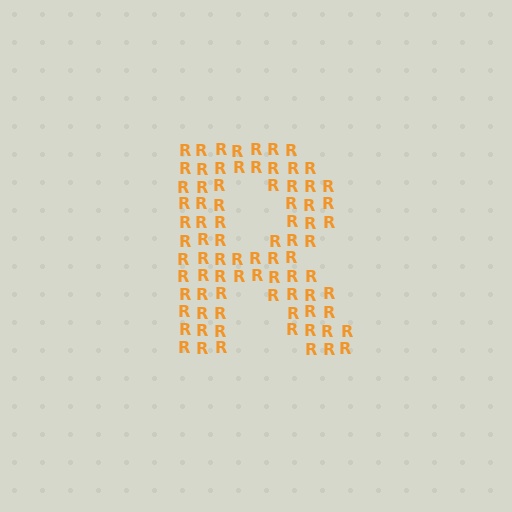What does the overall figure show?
The overall figure shows the letter R.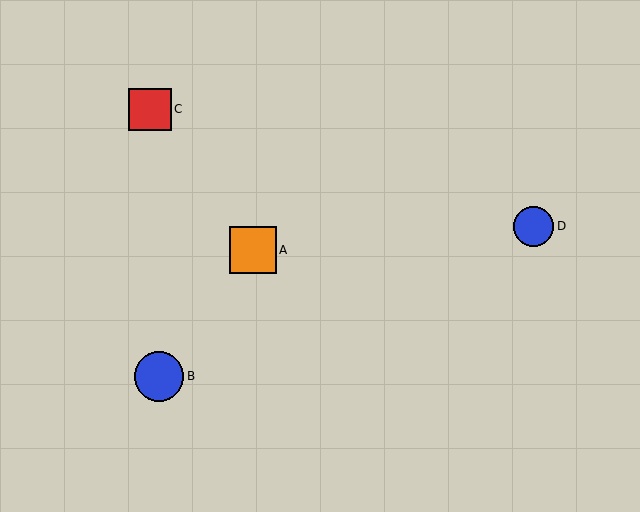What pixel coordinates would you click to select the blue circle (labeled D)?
Click at (533, 226) to select the blue circle D.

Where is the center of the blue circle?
The center of the blue circle is at (159, 376).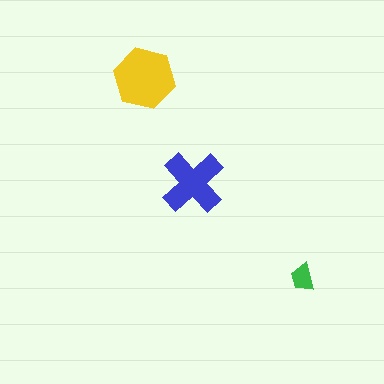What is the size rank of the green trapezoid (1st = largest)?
3rd.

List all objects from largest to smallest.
The yellow hexagon, the blue cross, the green trapezoid.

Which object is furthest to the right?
The green trapezoid is rightmost.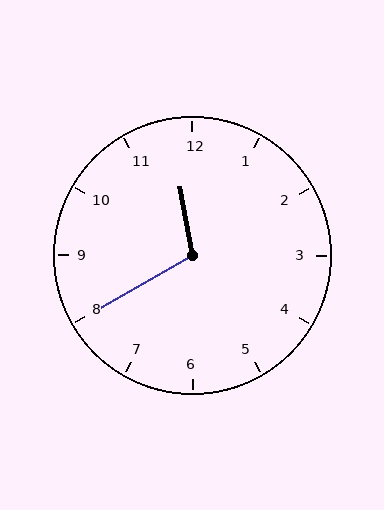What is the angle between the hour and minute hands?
Approximately 110 degrees.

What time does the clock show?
11:40.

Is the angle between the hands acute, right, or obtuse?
It is obtuse.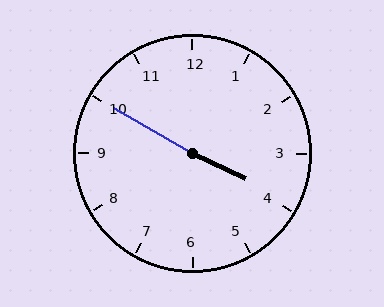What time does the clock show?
3:50.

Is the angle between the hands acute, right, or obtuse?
It is obtuse.